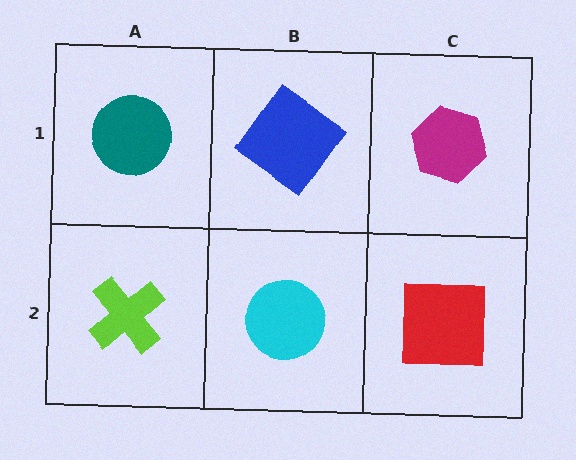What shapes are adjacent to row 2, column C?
A magenta hexagon (row 1, column C), a cyan circle (row 2, column B).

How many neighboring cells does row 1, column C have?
2.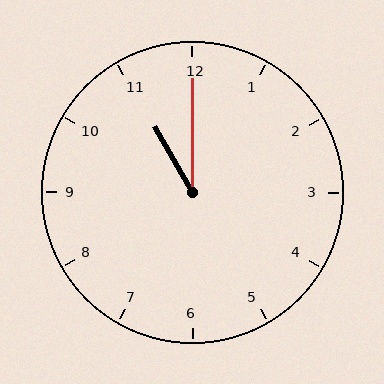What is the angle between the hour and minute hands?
Approximately 30 degrees.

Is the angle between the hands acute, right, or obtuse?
It is acute.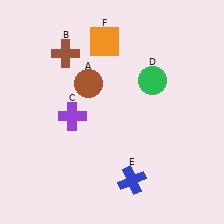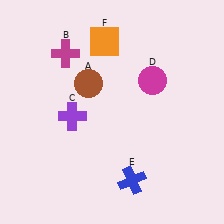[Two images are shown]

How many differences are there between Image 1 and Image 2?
There are 2 differences between the two images.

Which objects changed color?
B changed from brown to magenta. D changed from green to magenta.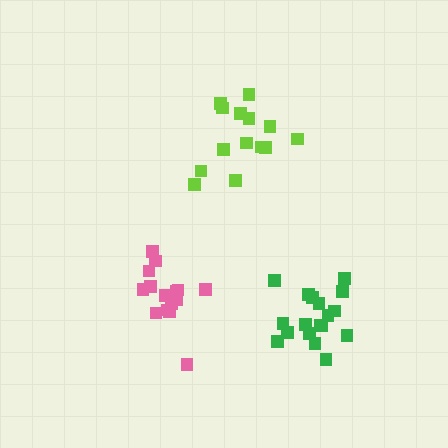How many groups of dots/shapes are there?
There are 3 groups.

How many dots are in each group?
Group 1: 14 dots, Group 2: 15 dots, Group 3: 18 dots (47 total).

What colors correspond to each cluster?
The clusters are colored: lime, pink, green.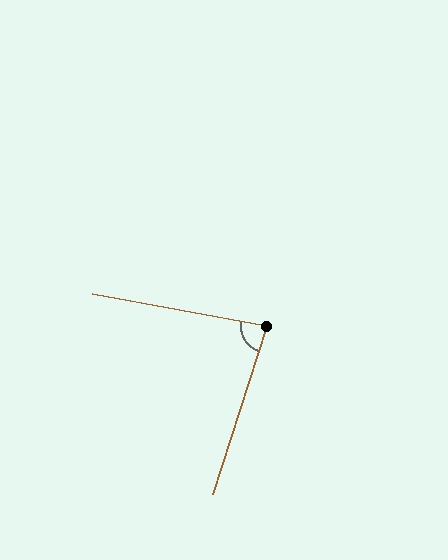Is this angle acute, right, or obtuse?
It is acute.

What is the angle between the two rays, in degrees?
Approximately 83 degrees.